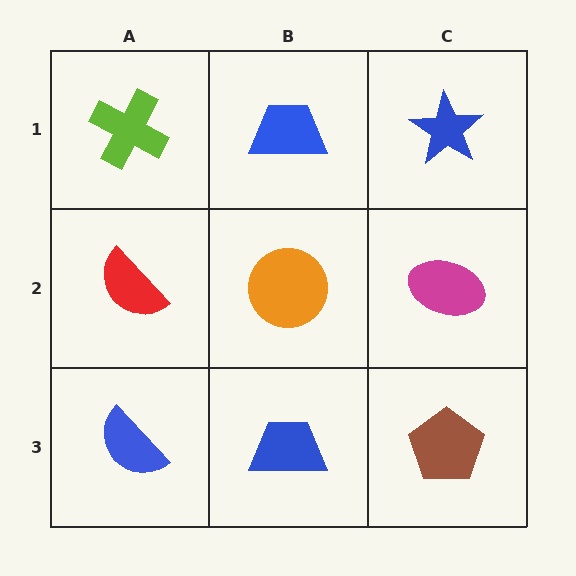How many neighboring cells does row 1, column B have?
3.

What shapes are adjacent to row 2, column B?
A blue trapezoid (row 1, column B), a blue trapezoid (row 3, column B), a red semicircle (row 2, column A), a magenta ellipse (row 2, column C).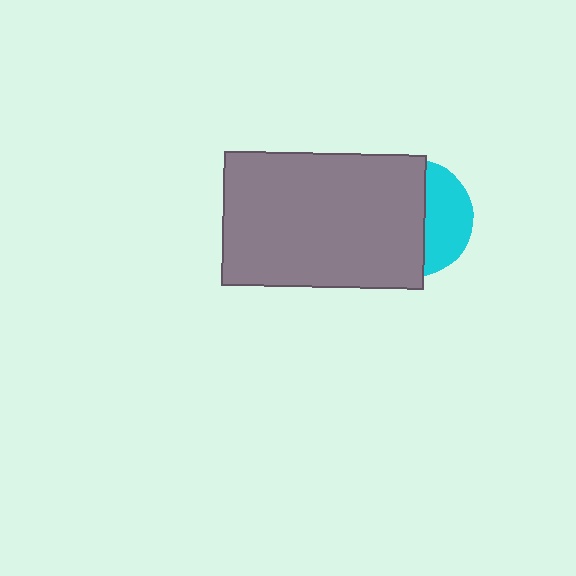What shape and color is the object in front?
The object in front is a gray rectangle.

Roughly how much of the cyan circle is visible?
A small part of it is visible (roughly 39%).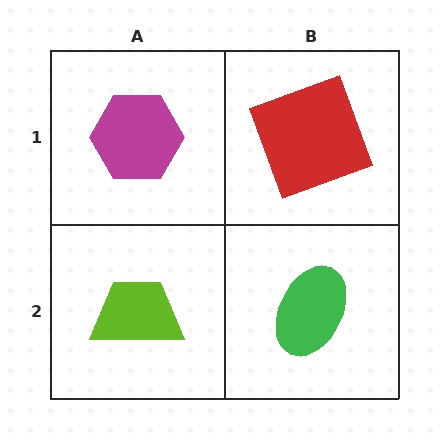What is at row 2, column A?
A lime trapezoid.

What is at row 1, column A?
A magenta hexagon.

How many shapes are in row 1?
2 shapes.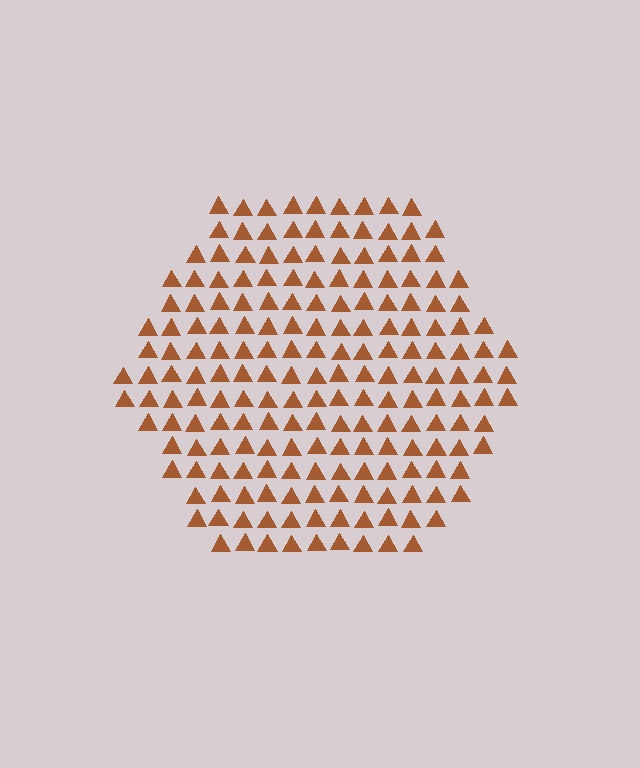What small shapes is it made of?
It is made of small triangles.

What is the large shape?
The large shape is a hexagon.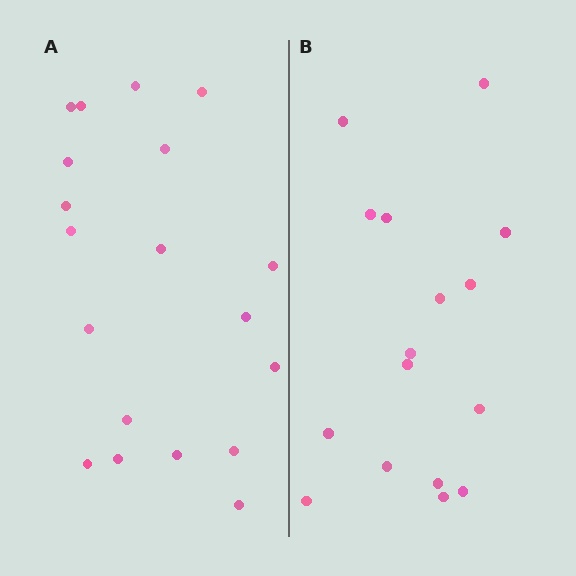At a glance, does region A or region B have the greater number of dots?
Region A (the left region) has more dots.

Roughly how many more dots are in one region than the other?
Region A has just a few more — roughly 2 or 3 more dots than region B.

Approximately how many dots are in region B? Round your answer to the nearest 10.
About 20 dots. (The exact count is 16, which rounds to 20.)